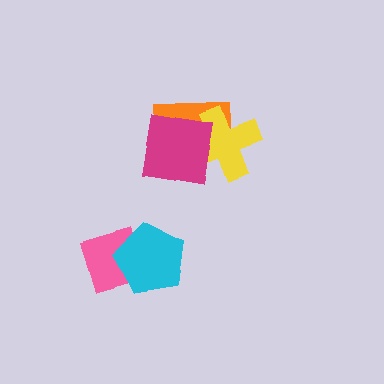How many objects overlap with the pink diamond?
1 object overlaps with the pink diamond.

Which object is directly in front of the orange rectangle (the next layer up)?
The yellow cross is directly in front of the orange rectangle.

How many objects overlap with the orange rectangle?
2 objects overlap with the orange rectangle.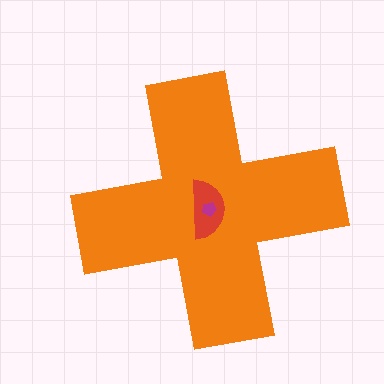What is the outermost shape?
The orange cross.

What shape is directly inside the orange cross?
The red semicircle.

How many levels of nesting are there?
3.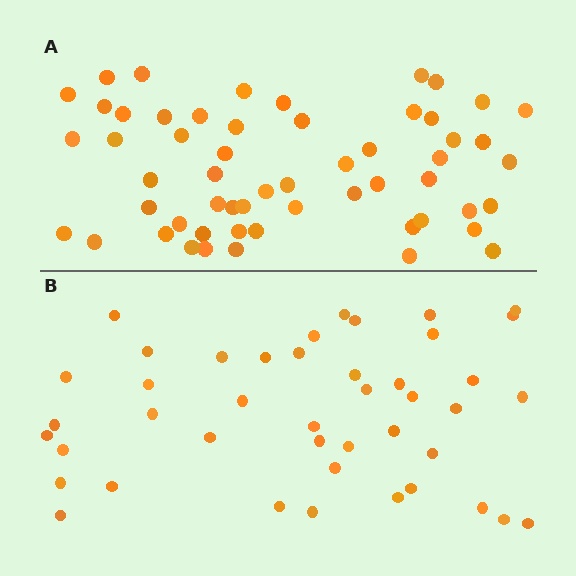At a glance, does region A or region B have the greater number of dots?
Region A (the top region) has more dots.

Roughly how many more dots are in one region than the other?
Region A has approximately 15 more dots than region B.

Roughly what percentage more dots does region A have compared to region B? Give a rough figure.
About 30% more.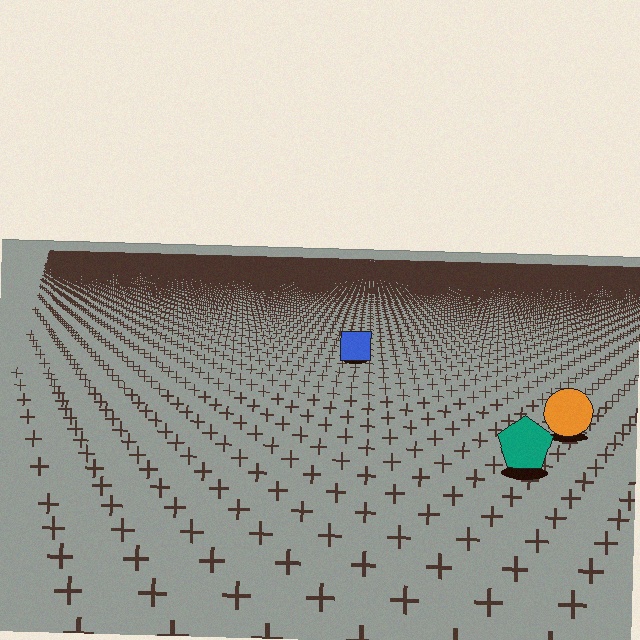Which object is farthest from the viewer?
The blue square is farthest from the viewer. It appears smaller and the ground texture around it is denser.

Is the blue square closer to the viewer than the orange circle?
No. The orange circle is closer — you can tell from the texture gradient: the ground texture is coarser near it.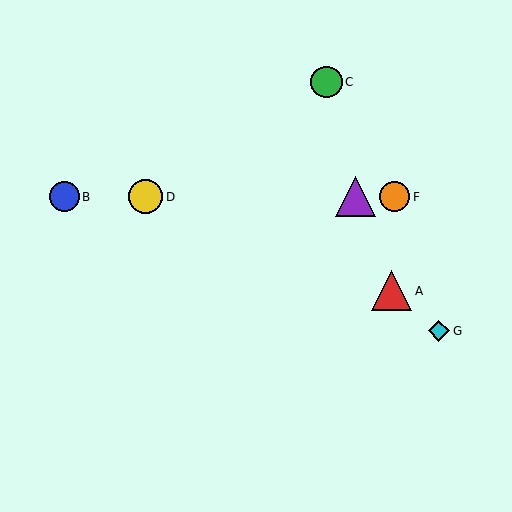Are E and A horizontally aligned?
No, E is at y≈197 and A is at y≈291.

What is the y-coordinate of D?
Object D is at y≈197.